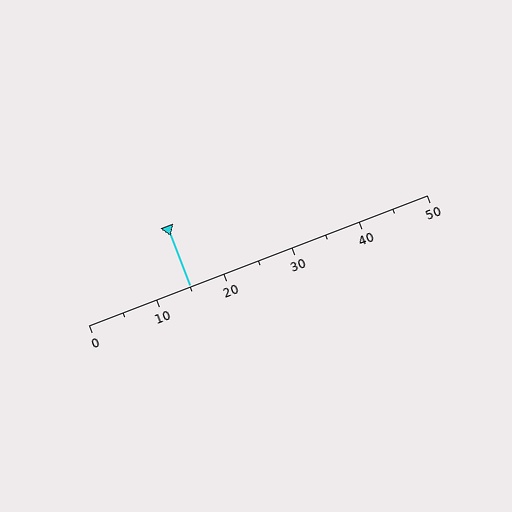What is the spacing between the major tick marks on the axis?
The major ticks are spaced 10 apart.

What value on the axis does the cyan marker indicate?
The marker indicates approximately 15.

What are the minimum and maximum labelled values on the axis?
The axis runs from 0 to 50.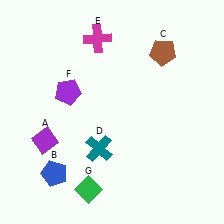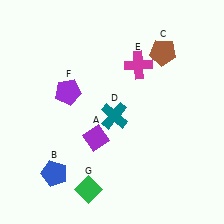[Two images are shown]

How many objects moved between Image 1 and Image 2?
3 objects moved between the two images.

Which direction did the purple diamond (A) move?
The purple diamond (A) moved right.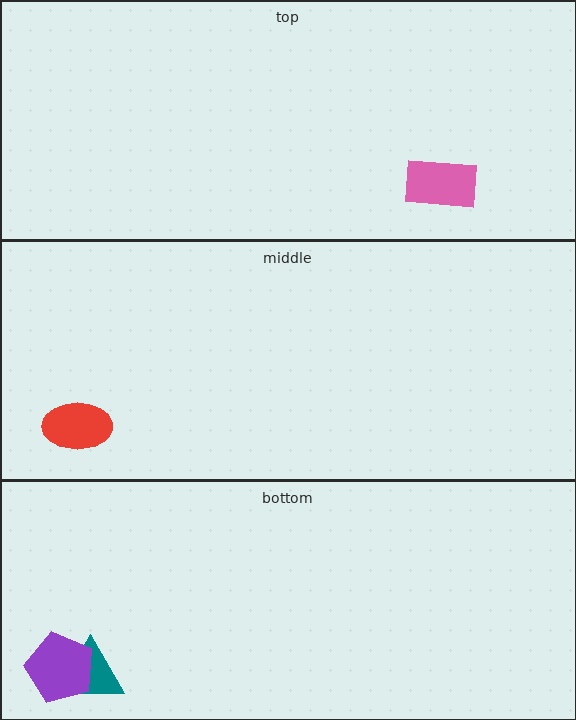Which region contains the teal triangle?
The bottom region.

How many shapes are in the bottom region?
2.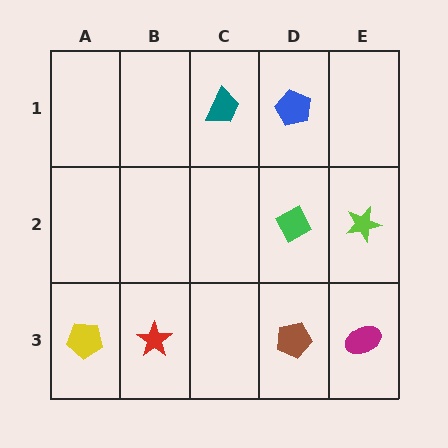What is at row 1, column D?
A blue pentagon.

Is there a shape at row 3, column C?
No, that cell is empty.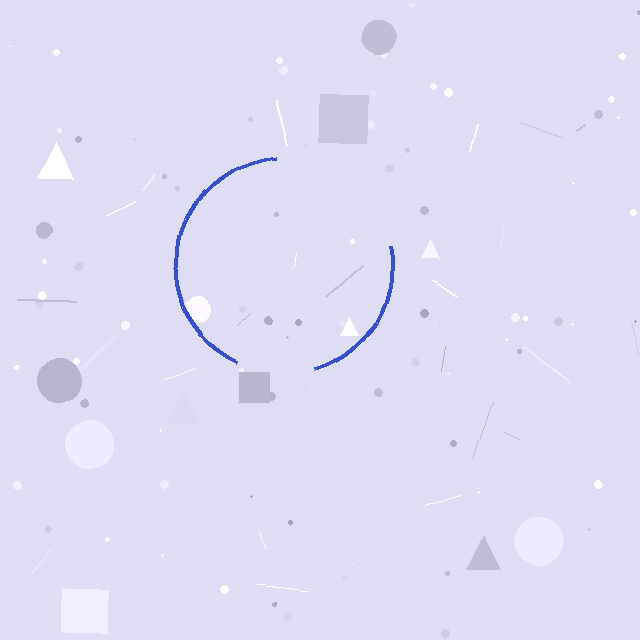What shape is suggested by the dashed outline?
The dashed outline suggests a circle.